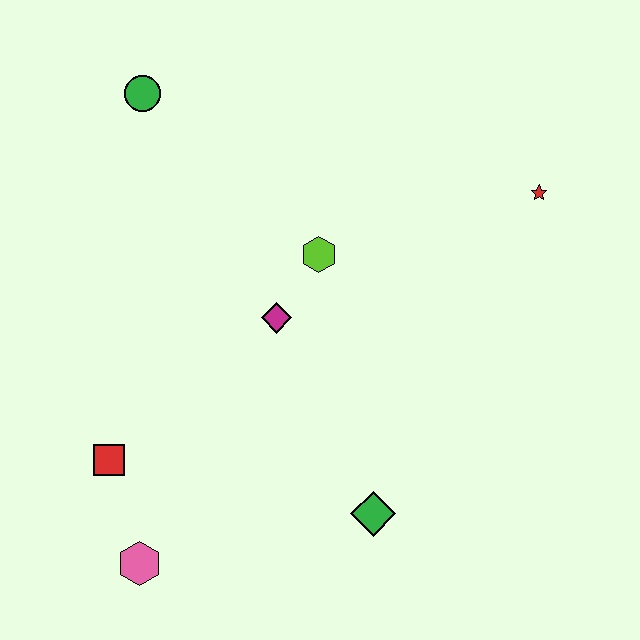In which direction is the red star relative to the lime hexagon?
The red star is to the right of the lime hexagon.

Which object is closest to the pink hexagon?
The red square is closest to the pink hexagon.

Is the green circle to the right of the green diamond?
No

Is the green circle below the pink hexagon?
No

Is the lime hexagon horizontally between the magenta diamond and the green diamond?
Yes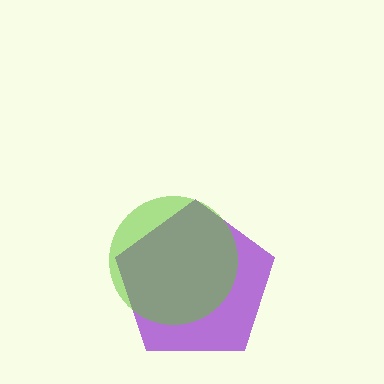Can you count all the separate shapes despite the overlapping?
Yes, there are 2 separate shapes.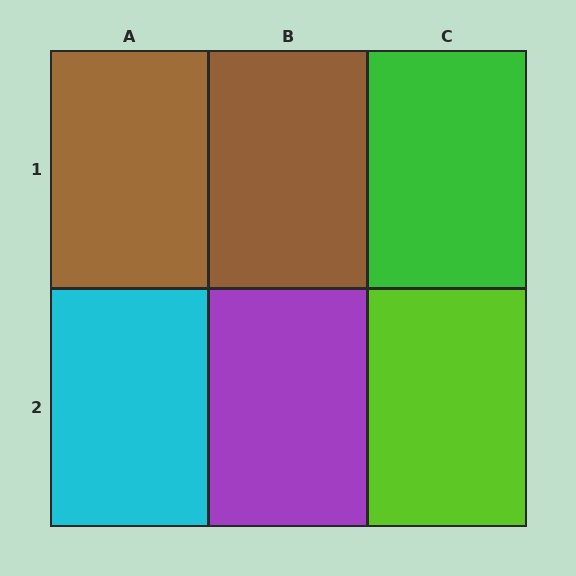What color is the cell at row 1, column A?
Brown.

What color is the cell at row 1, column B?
Brown.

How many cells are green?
1 cell is green.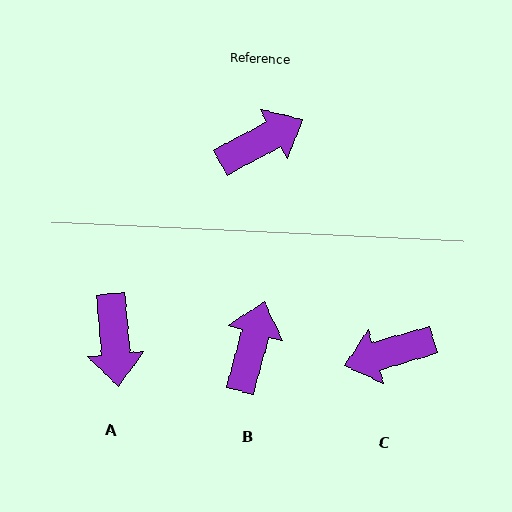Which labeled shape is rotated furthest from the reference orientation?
C, about 168 degrees away.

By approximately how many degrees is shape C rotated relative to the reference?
Approximately 168 degrees counter-clockwise.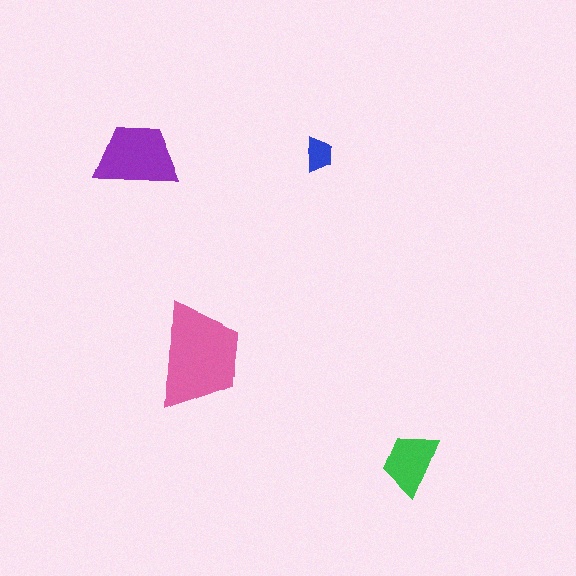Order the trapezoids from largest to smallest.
the pink one, the purple one, the green one, the blue one.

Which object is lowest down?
The green trapezoid is bottommost.